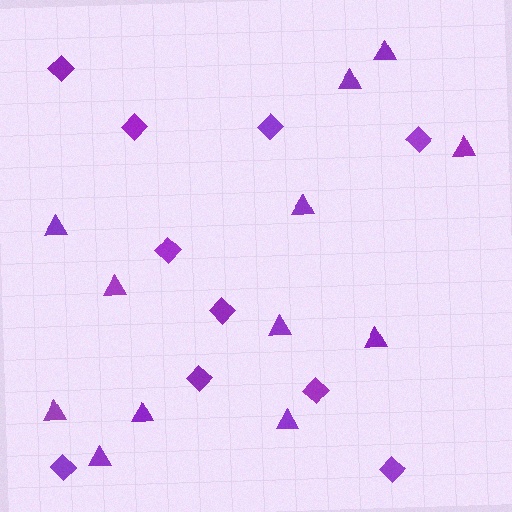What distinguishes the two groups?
There are 2 groups: one group of diamonds (10) and one group of triangles (12).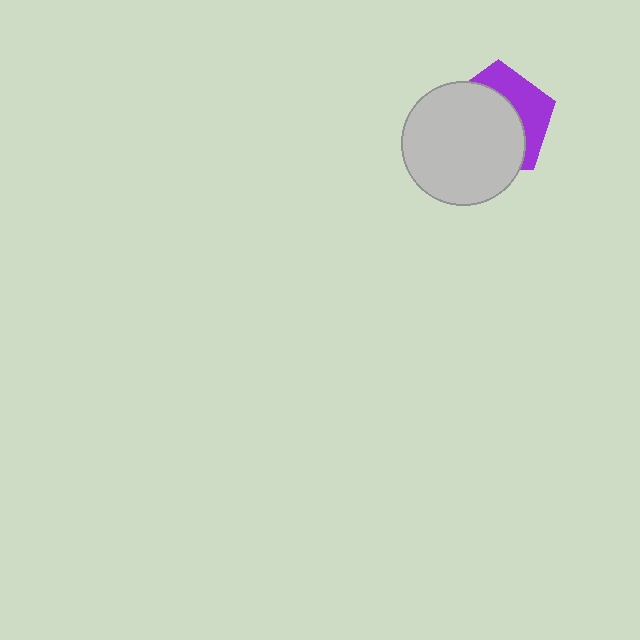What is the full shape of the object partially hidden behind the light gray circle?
The partially hidden object is a purple pentagon.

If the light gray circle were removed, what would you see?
You would see the complete purple pentagon.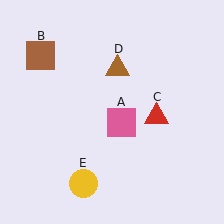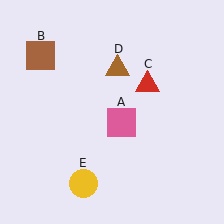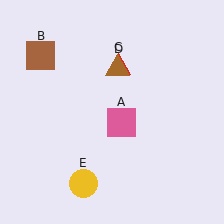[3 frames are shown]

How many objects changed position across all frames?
1 object changed position: red triangle (object C).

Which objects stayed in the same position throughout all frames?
Pink square (object A) and brown square (object B) and brown triangle (object D) and yellow circle (object E) remained stationary.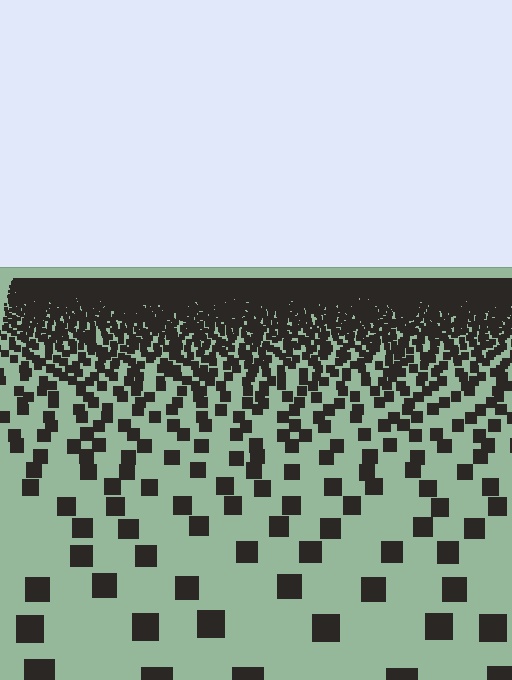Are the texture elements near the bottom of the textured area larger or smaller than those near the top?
Larger. Near the bottom, elements are closer to the viewer and appear at a bigger on-screen size.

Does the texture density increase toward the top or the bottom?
Density increases toward the top.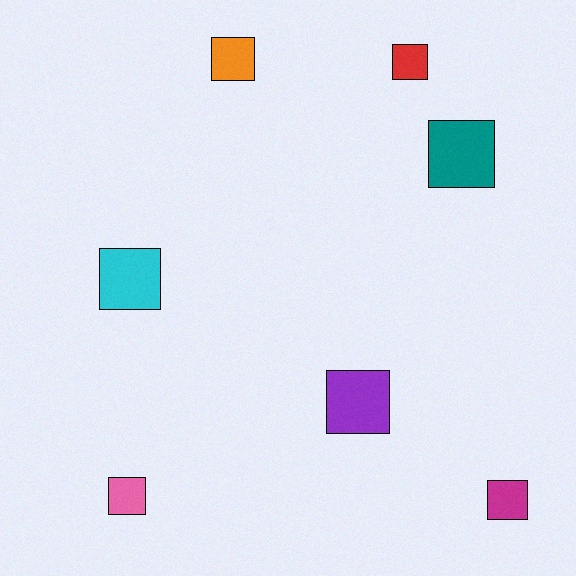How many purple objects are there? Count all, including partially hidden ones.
There is 1 purple object.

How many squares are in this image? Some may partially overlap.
There are 7 squares.